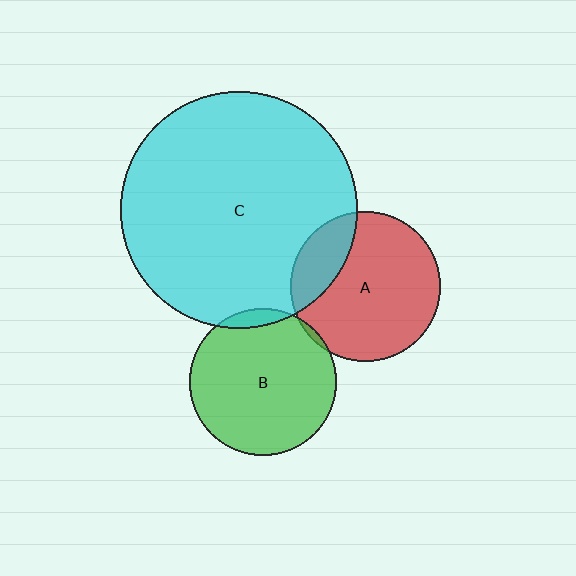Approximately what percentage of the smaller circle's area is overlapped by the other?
Approximately 5%.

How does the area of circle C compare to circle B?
Approximately 2.6 times.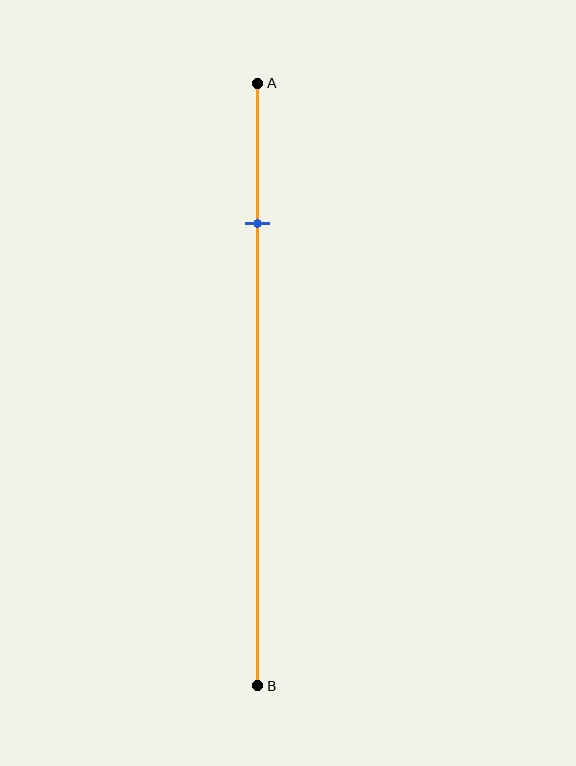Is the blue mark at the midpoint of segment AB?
No, the mark is at about 25% from A, not at the 50% midpoint.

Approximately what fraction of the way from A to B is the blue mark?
The blue mark is approximately 25% of the way from A to B.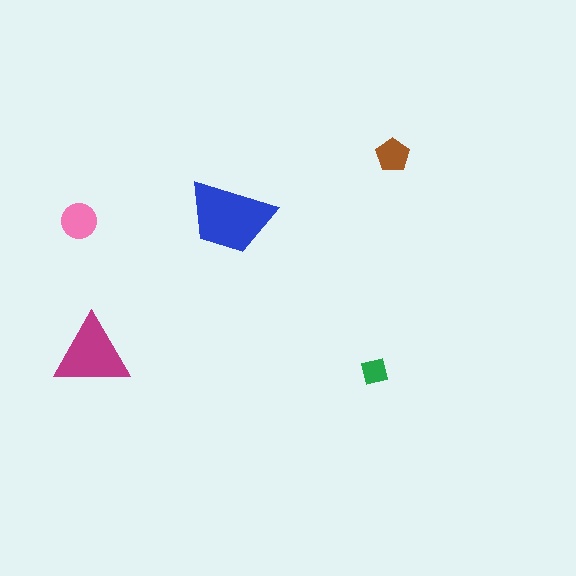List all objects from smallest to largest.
The green square, the brown pentagon, the pink circle, the magenta triangle, the blue trapezoid.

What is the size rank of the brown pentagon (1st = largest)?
4th.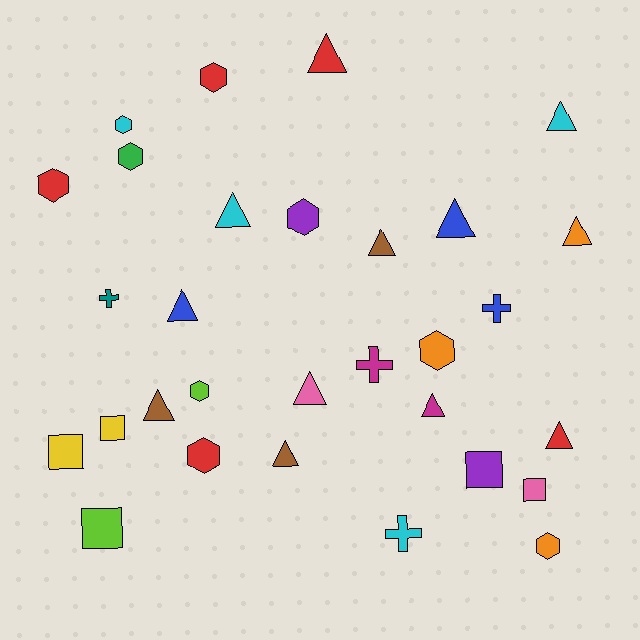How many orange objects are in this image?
There are 3 orange objects.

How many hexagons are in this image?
There are 9 hexagons.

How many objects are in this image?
There are 30 objects.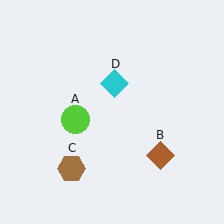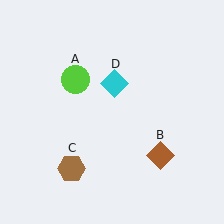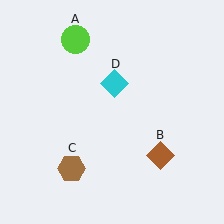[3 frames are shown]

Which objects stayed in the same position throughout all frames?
Brown diamond (object B) and brown hexagon (object C) and cyan diamond (object D) remained stationary.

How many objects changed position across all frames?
1 object changed position: lime circle (object A).